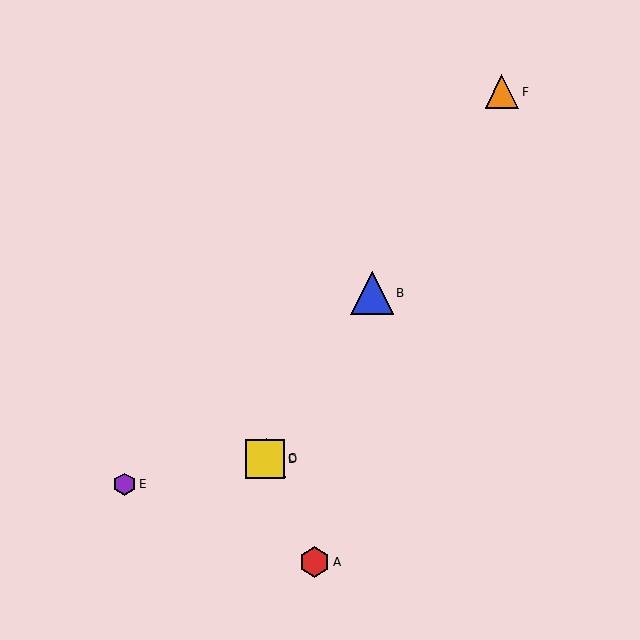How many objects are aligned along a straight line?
4 objects (B, C, D, F) are aligned along a straight line.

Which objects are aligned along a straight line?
Objects B, C, D, F are aligned along a straight line.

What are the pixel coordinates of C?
Object C is at (266, 458).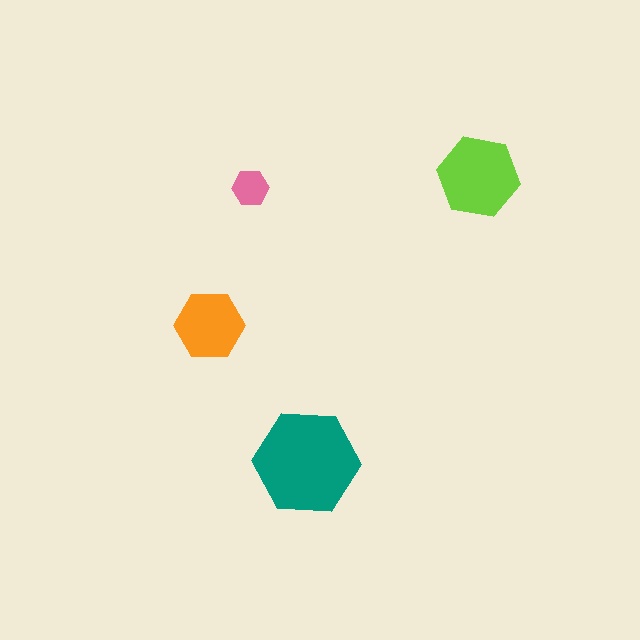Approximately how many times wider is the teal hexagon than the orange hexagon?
About 1.5 times wider.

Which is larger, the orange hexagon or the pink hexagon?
The orange one.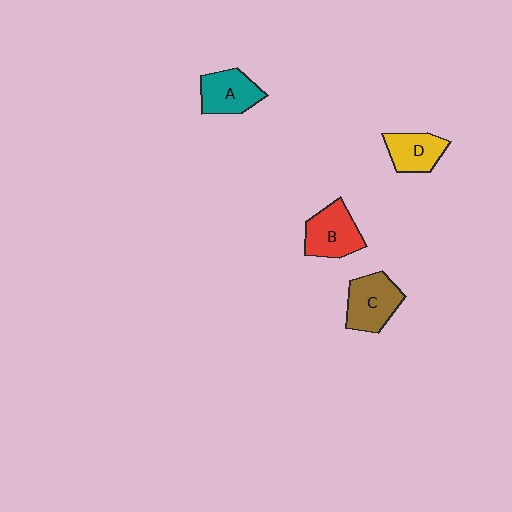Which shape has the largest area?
Shape C (brown).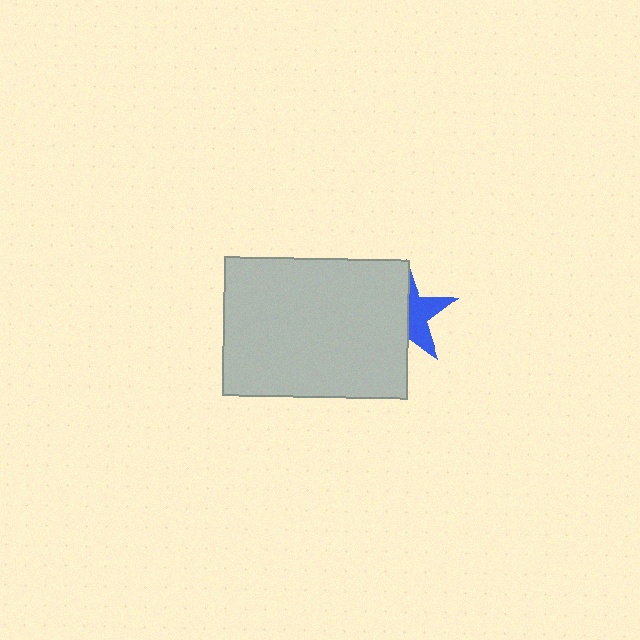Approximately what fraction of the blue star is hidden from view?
Roughly 58% of the blue star is hidden behind the light gray rectangle.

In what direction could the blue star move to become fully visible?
The blue star could move right. That would shift it out from behind the light gray rectangle entirely.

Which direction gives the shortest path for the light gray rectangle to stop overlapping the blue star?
Moving left gives the shortest separation.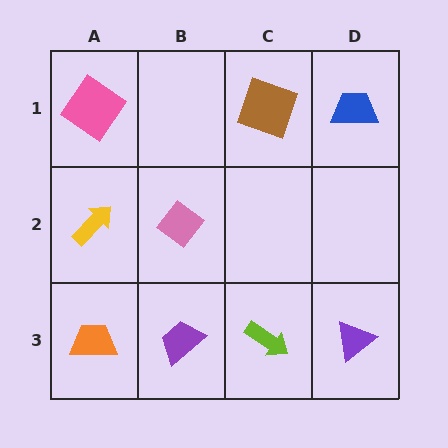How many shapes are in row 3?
4 shapes.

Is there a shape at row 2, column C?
No, that cell is empty.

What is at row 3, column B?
A purple trapezoid.